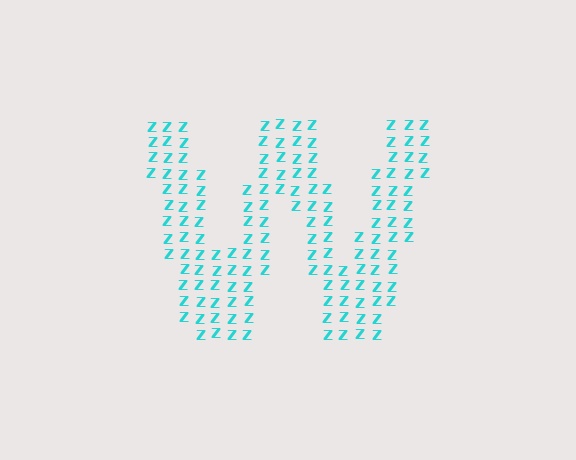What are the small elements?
The small elements are letter Z's.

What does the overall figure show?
The overall figure shows the letter W.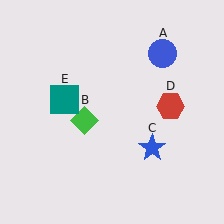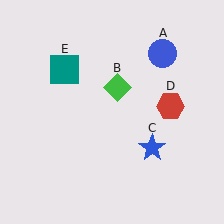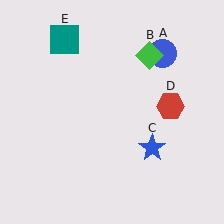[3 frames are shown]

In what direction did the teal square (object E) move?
The teal square (object E) moved up.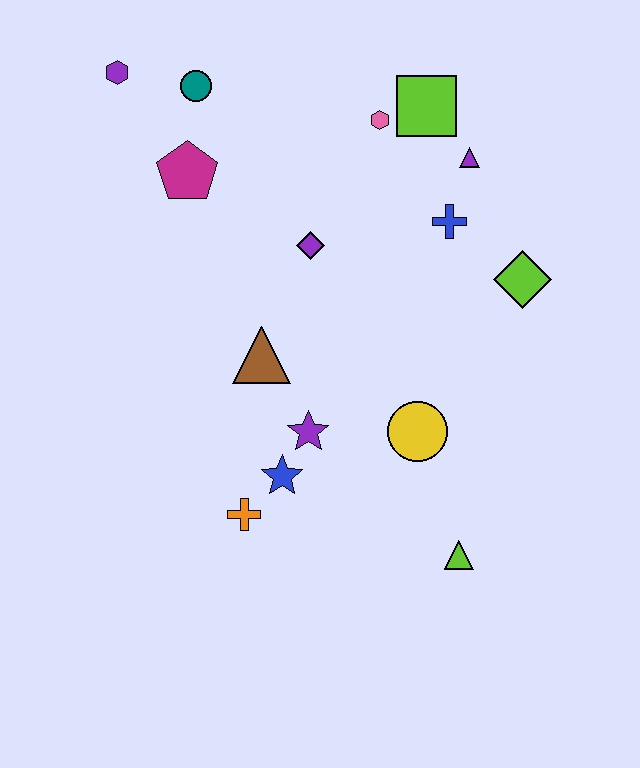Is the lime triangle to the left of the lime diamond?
Yes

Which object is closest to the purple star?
The blue star is closest to the purple star.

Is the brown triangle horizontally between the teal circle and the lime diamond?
Yes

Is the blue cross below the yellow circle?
No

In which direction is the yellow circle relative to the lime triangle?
The yellow circle is above the lime triangle.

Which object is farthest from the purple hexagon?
The lime triangle is farthest from the purple hexagon.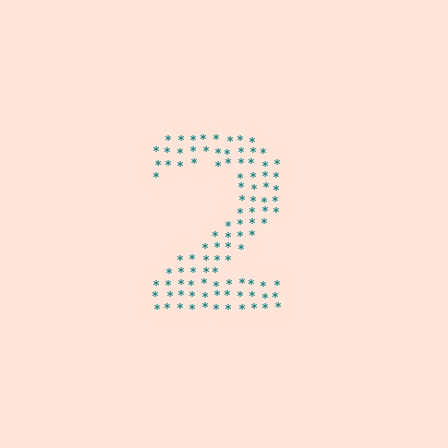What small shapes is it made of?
It is made of small asterisks.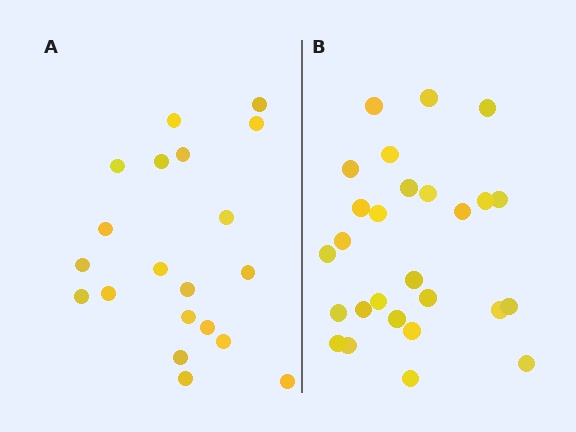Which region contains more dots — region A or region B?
Region B (the right region) has more dots.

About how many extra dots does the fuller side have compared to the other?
Region B has roughly 8 or so more dots than region A.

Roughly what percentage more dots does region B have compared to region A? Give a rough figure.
About 35% more.